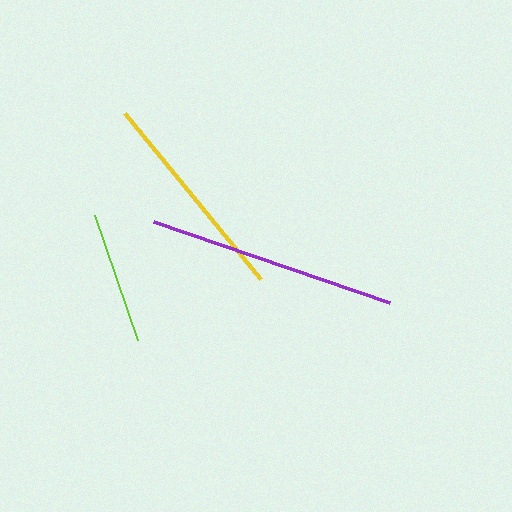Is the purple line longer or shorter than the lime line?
The purple line is longer than the lime line.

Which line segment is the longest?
The purple line is the longest at approximately 250 pixels.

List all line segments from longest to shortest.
From longest to shortest: purple, yellow, lime.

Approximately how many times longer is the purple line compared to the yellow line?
The purple line is approximately 1.2 times the length of the yellow line.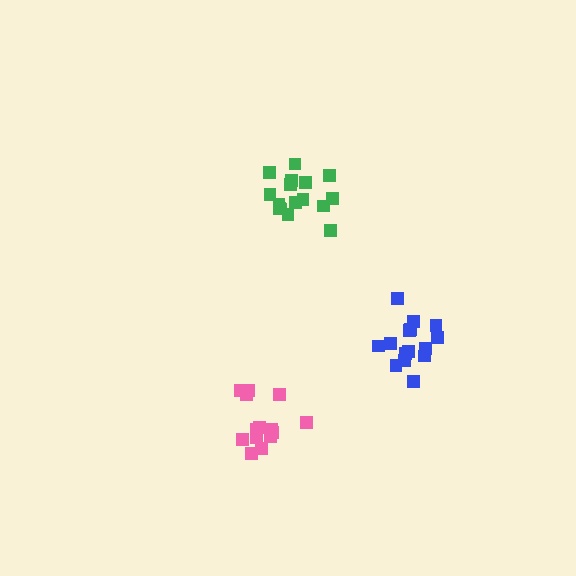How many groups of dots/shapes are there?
There are 3 groups.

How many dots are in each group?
Group 1: 16 dots, Group 2: 15 dots, Group 3: 14 dots (45 total).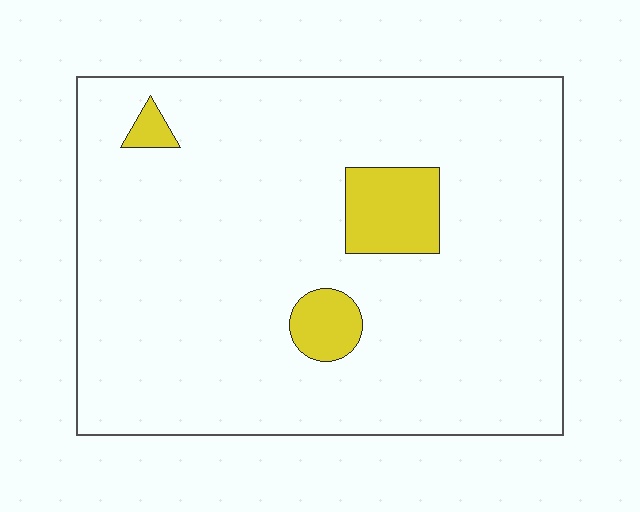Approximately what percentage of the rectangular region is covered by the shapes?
Approximately 10%.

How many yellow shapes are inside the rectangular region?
3.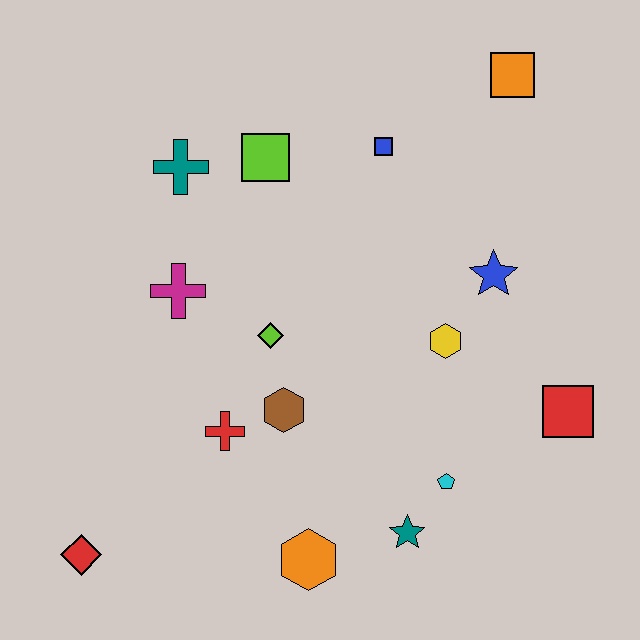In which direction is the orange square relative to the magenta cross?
The orange square is to the right of the magenta cross.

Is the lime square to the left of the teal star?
Yes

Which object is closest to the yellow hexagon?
The blue star is closest to the yellow hexagon.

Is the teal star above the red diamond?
Yes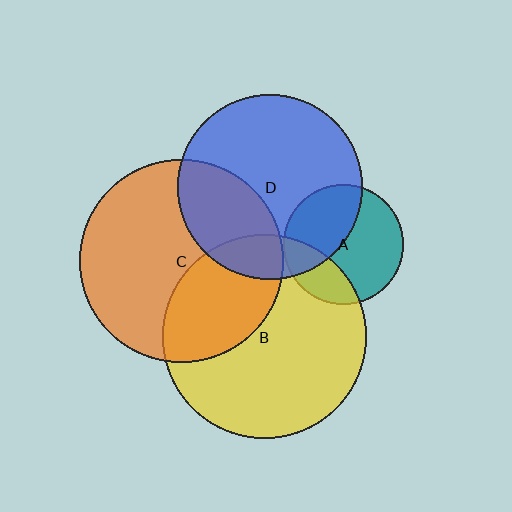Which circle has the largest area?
Circle B (yellow).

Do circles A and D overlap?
Yes.